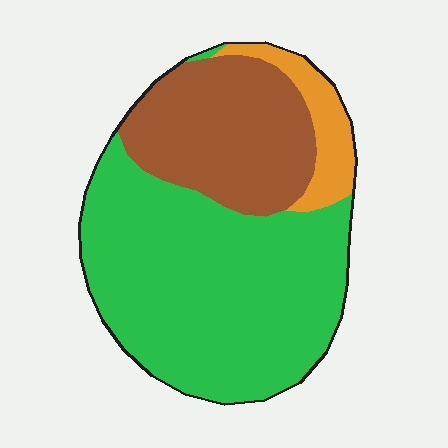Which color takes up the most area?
Green, at roughly 60%.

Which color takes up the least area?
Orange, at roughly 10%.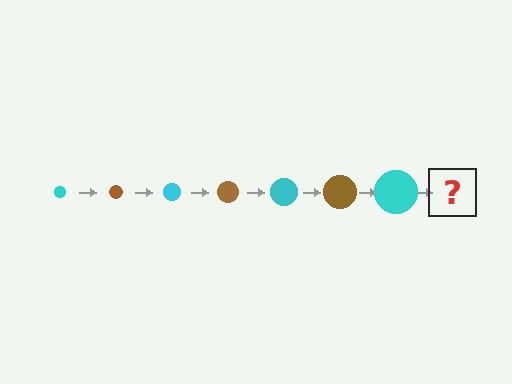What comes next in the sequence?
The next element should be a brown circle, larger than the previous one.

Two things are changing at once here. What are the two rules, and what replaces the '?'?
The two rules are that the circle grows larger each step and the color cycles through cyan and brown. The '?' should be a brown circle, larger than the previous one.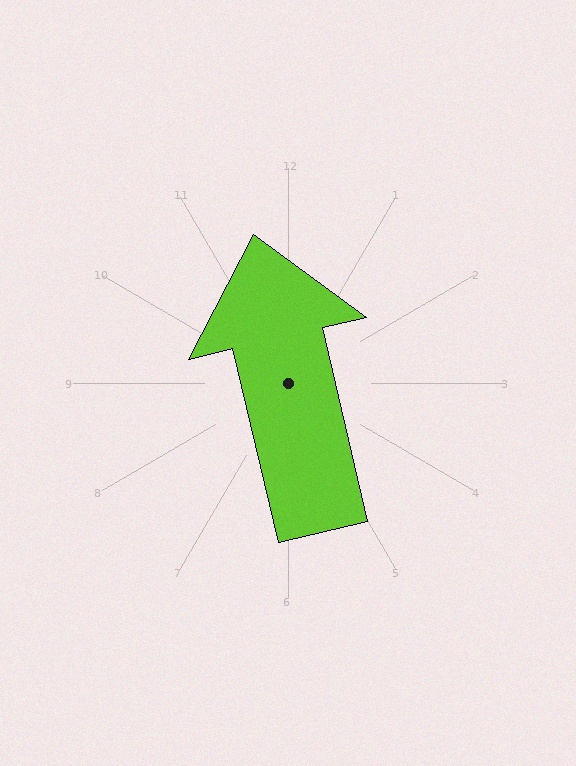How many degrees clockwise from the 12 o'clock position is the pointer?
Approximately 347 degrees.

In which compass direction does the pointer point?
North.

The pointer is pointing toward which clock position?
Roughly 12 o'clock.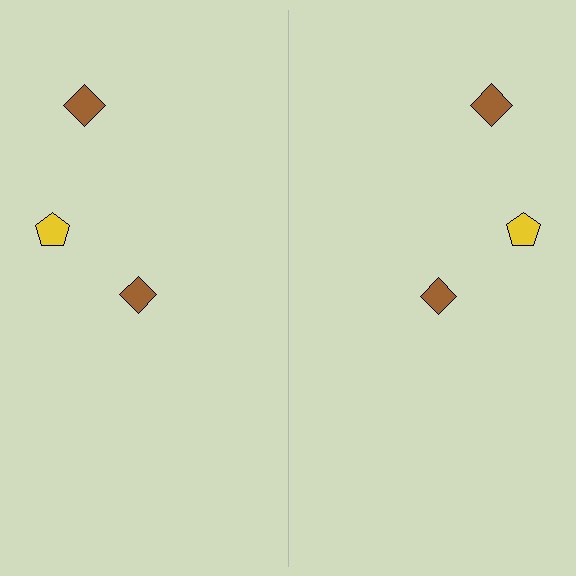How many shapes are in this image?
There are 6 shapes in this image.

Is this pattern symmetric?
Yes, this pattern has bilateral (reflection) symmetry.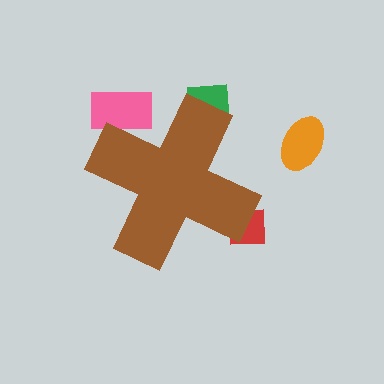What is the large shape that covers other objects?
A brown cross.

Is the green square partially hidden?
Yes, the green square is partially hidden behind the brown cross.